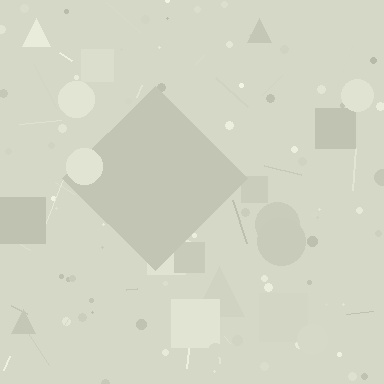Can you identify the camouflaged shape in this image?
The camouflaged shape is a diamond.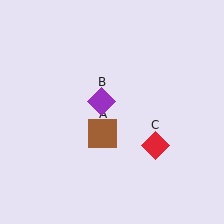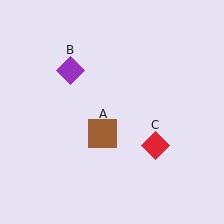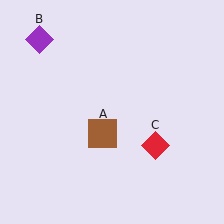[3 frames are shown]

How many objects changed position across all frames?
1 object changed position: purple diamond (object B).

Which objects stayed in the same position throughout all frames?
Brown square (object A) and red diamond (object C) remained stationary.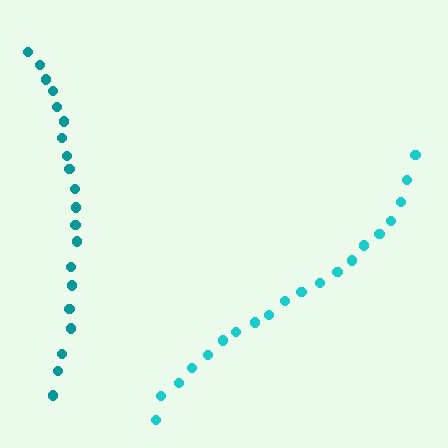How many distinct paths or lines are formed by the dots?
There are 2 distinct paths.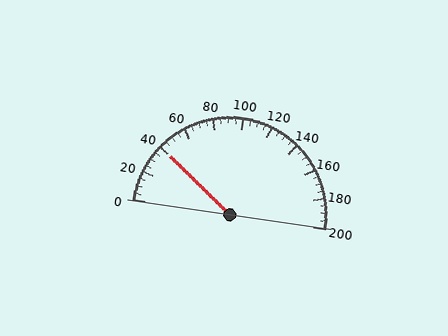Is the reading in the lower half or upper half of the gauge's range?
The reading is in the lower half of the range (0 to 200).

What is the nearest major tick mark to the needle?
The nearest major tick mark is 40.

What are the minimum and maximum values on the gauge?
The gauge ranges from 0 to 200.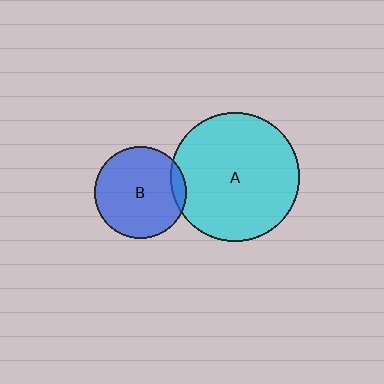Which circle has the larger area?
Circle A (cyan).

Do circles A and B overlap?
Yes.